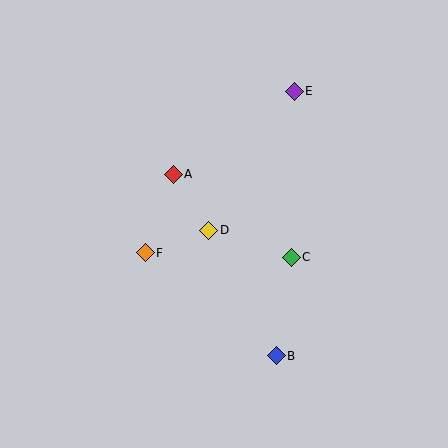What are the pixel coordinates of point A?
Point A is at (173, 174).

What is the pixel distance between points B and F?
The distance between B and F is 167 pixels.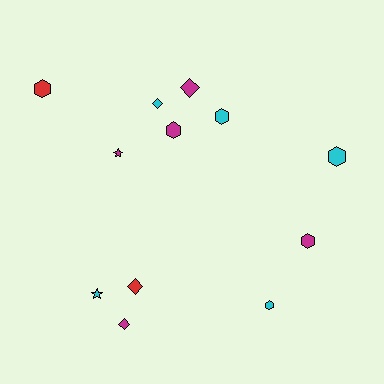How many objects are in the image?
There are 12 objects.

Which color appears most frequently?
Cyan, with 5 objects.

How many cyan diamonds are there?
There is 1 cyan diamond.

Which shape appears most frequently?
Hexagon, with 6 objects.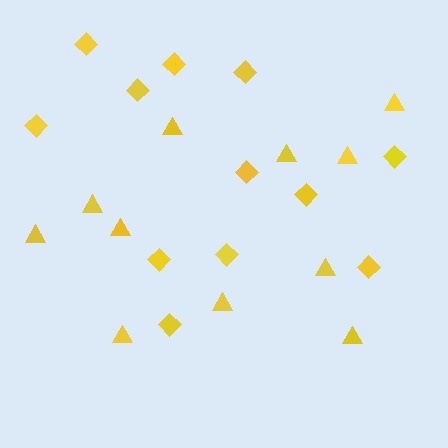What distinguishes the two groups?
There are 2 groups: one group of diamonds (12) and one group of triangles (11).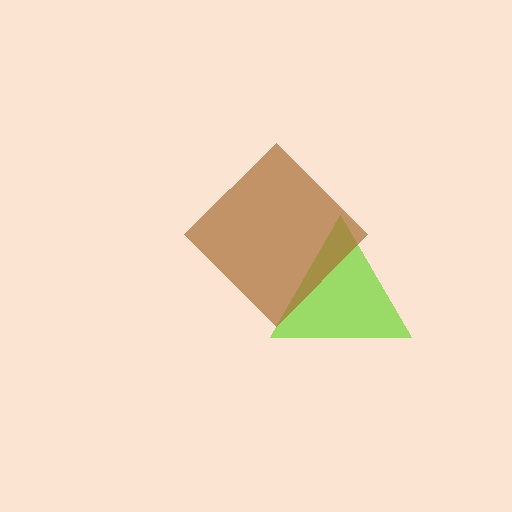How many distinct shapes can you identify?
There are 2 distinct shapes: a lime triangle, a brown diamond.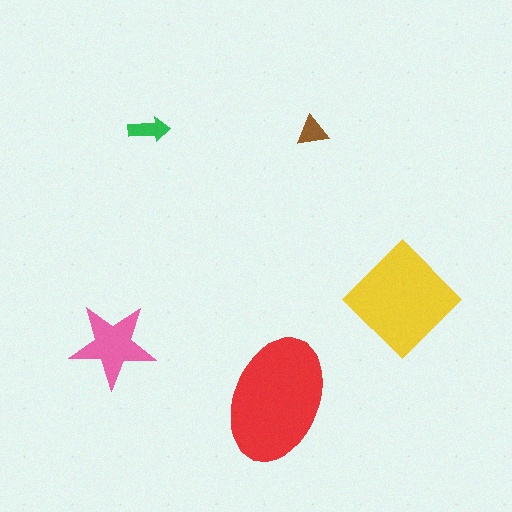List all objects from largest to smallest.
The red ellipse, the yellow diamond, the pink star, the green arrow, the brown triangle.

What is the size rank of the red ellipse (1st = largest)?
1st.